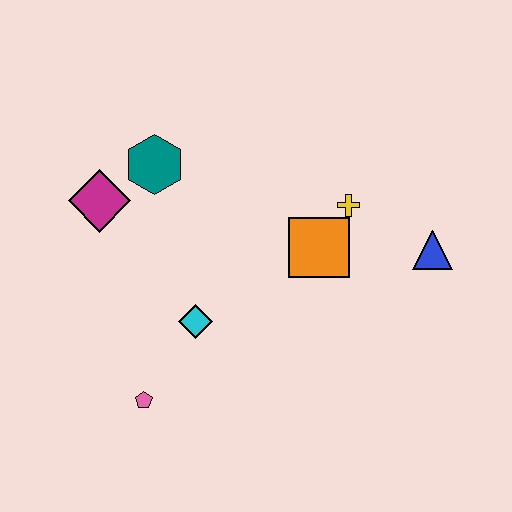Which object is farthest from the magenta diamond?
The blue triangle is farthest from the magenta diamond.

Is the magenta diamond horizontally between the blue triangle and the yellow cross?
No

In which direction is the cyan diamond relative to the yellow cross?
The cyan diamond is to the left of the yellow cross.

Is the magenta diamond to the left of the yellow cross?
Yes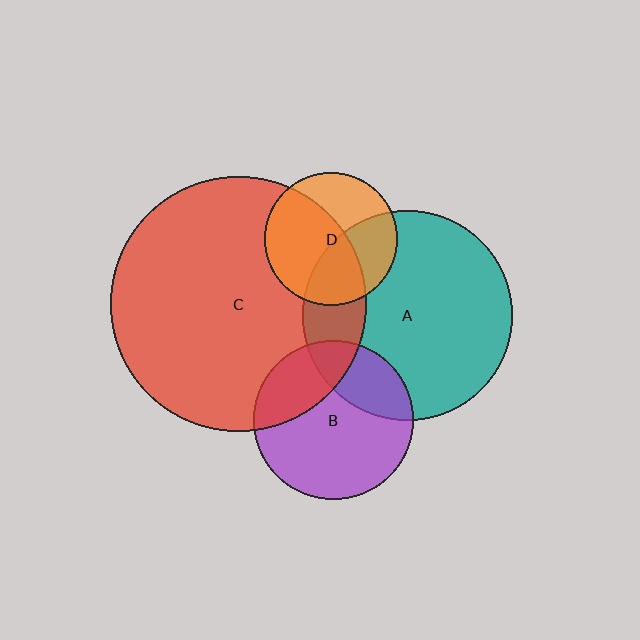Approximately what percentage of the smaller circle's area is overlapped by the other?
Approximately 25%.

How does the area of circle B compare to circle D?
Approximately 1.4 times.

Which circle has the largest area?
Circle C (red).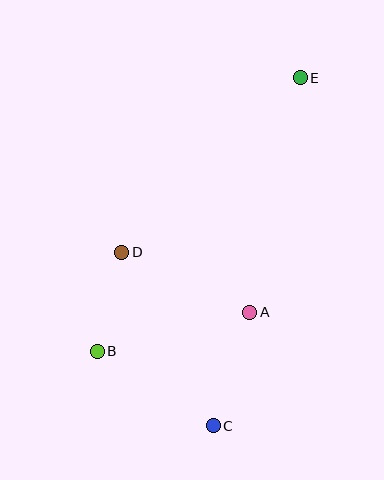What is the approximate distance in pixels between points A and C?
The distance between A and C is approximately 119 pixels.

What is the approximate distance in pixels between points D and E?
The distance between D and E is approximately 250 pixels.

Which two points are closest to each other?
Points B and D are closest to each other.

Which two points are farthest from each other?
Points C and E are farthest from each other.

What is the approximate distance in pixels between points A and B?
The distance between A and B is approximately 157 pixels.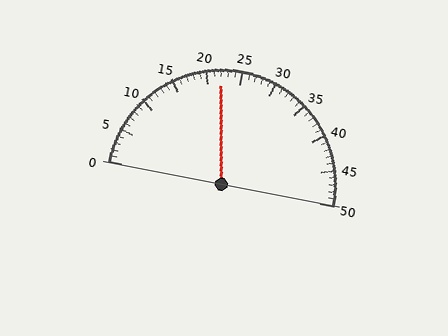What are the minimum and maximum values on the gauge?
The gauge ranges from 0 to 50.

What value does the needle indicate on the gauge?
The needle indicates approximately 22.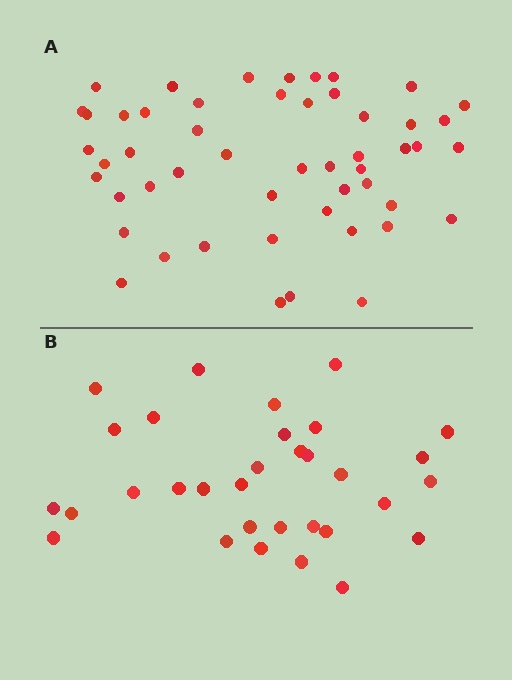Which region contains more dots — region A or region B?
Region A (the top region) has more dots.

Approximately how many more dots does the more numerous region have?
Region A has approximately 20 more dots than region B.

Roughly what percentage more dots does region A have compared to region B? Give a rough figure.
About 60% more.